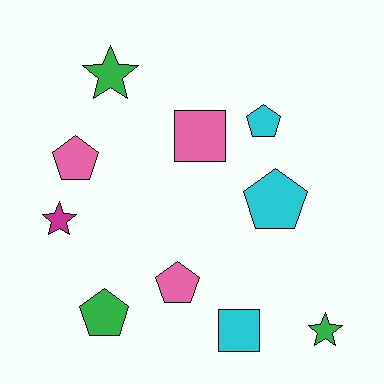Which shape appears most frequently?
Pentagon, with 5 objects.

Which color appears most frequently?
Green, with 3 objects.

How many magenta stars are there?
There is 1 magenta star.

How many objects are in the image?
There are 10 objects.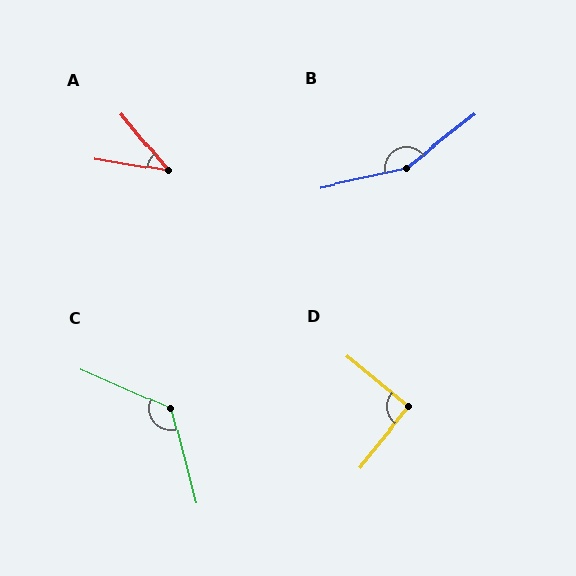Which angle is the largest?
B, at approximately 154 degrees.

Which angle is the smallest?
A, at approximately 42 degrees.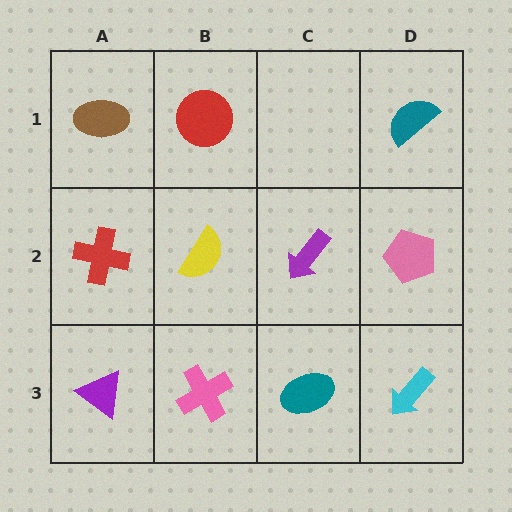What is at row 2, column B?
A yellow semicircle.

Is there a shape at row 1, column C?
No, that cell is empty.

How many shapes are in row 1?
3 shapes.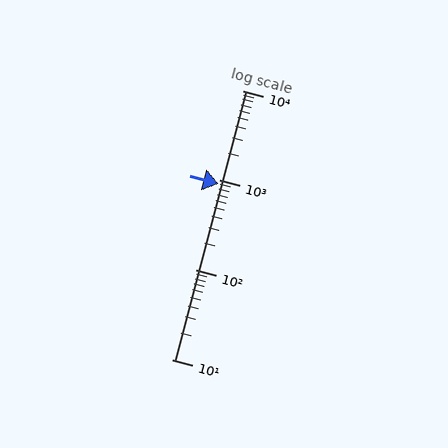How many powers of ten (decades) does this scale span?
The scale spans 3 decades, from 10 to 10000.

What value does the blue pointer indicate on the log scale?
The pointer indicates approximately 920.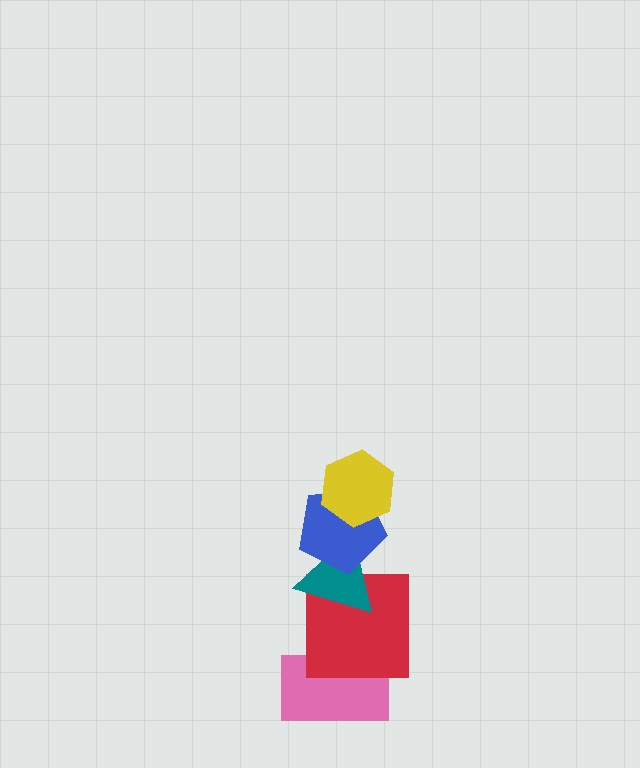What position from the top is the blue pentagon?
The blue pentagon is 2nd from the top.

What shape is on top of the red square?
The teal triangle is on top of the red square.